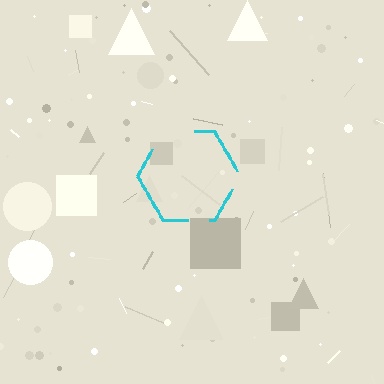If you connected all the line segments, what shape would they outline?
They would outline a hexagon.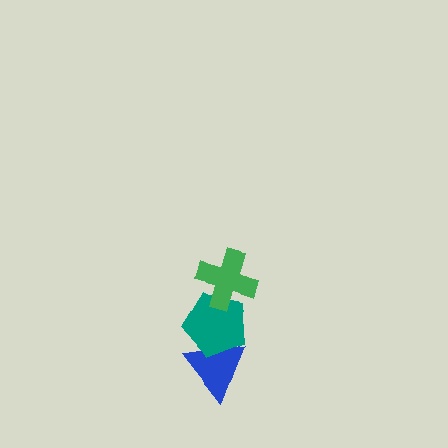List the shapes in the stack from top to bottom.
From top to bottom: the green cross, the teal pentagon, the blue triangle.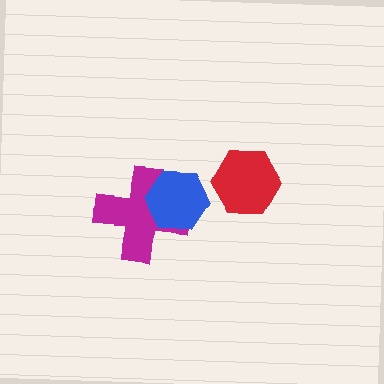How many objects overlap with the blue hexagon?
1 object overlaps with the blue hexagon.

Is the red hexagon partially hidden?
No, no other shape covers it.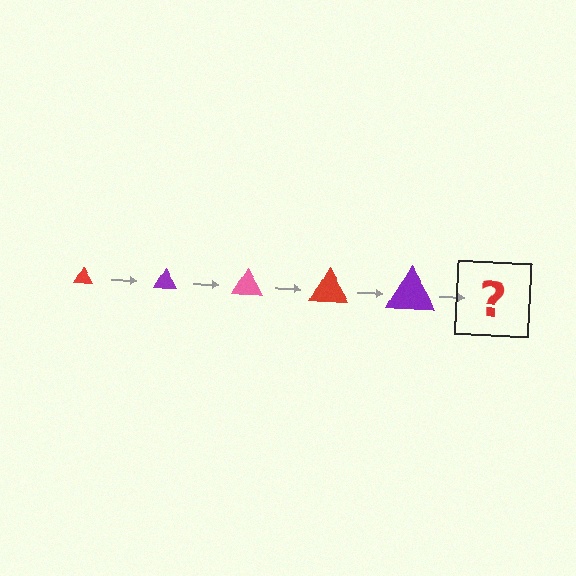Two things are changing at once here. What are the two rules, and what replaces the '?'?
The two rules are that the triangle grows larger each step and the color cycles through red, purple, and pink. The '?' should be a pink triangle, larger than the previous one.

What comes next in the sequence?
The next element should be a pink triangle, larger than the previous one.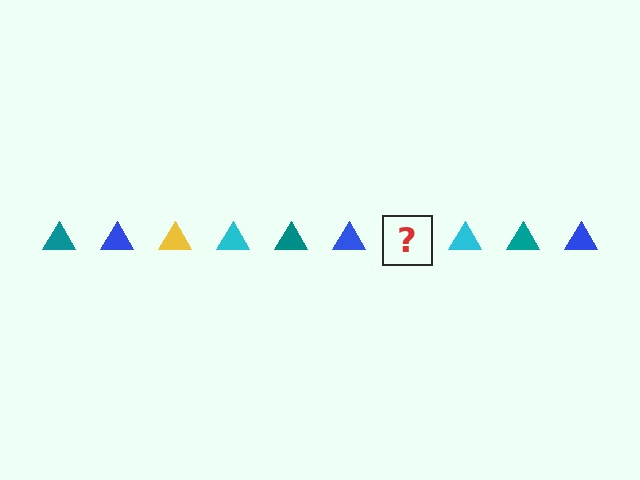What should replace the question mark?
The question mark should be replaced with a yellow triangle.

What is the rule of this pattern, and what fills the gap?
The rule is that the pattern cycles through teal, blue, yellow, cyan triangles. The gap should be filled with a yellow triangle.